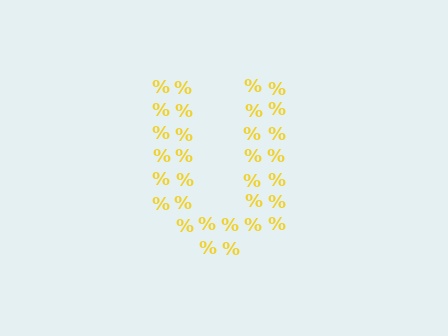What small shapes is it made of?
It is made of small percent signs.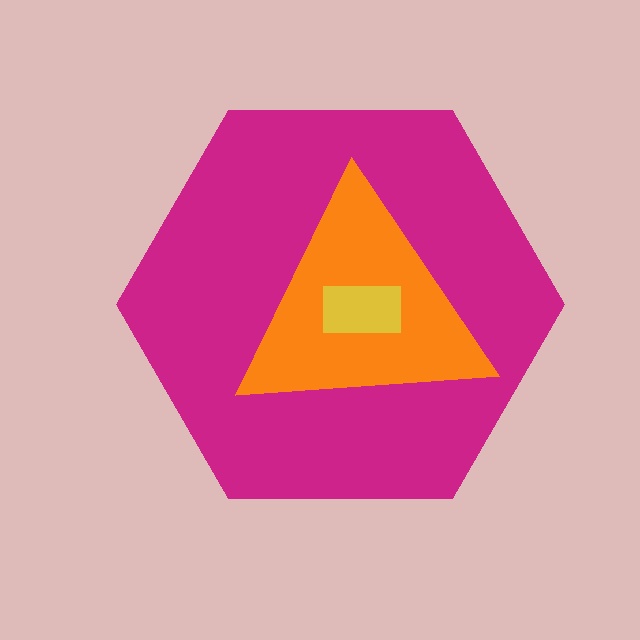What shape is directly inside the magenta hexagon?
The orange triangle.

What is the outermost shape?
The magenta hexagon.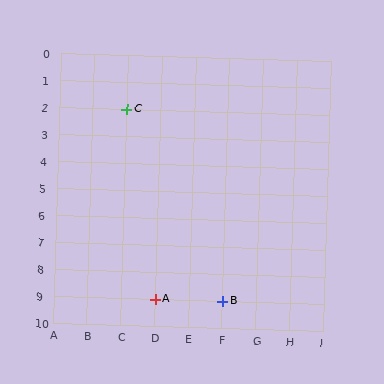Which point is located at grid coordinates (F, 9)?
Point B is at (F, 9).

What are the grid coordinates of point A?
Point A is at grid coordinates (D, 9).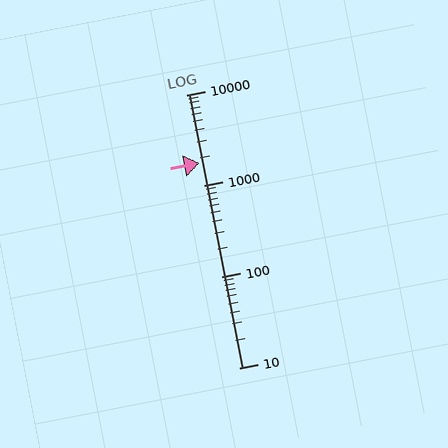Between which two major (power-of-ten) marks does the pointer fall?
The pointer is between 1000 and 10000.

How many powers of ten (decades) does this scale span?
The scale spans 3 decades, from 10 to 10000.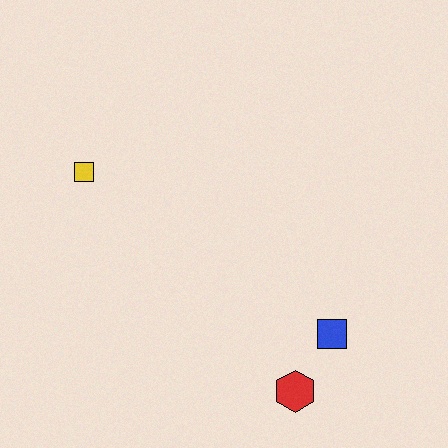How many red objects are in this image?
There is 1 red object.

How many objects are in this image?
There are 3 objects.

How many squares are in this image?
There are 2 squares.